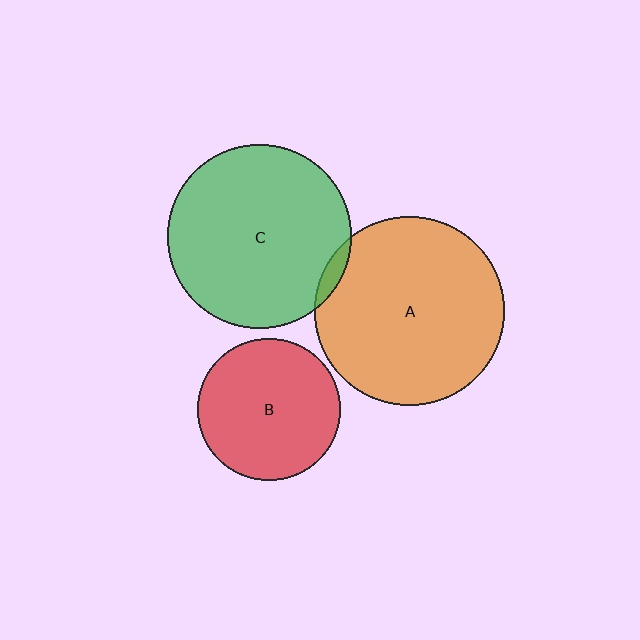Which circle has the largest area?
Circle A (orange).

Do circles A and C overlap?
Yes.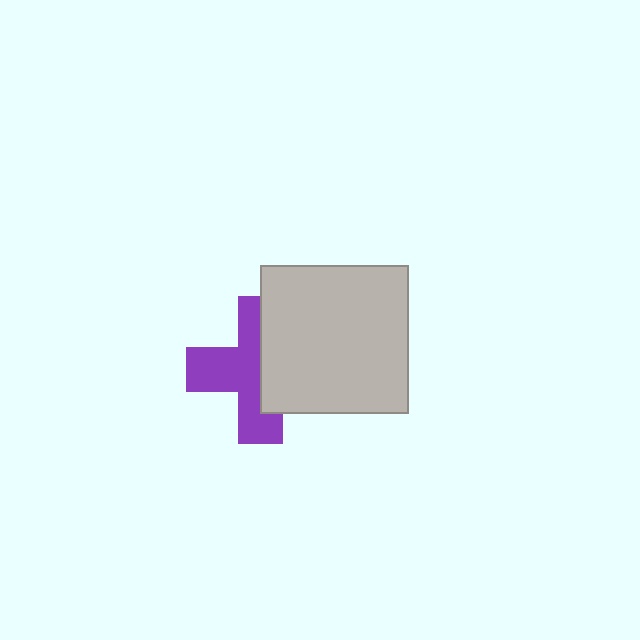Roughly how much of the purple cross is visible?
About half of it is visible (roughly 55%).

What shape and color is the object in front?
The object in front is a light gray square.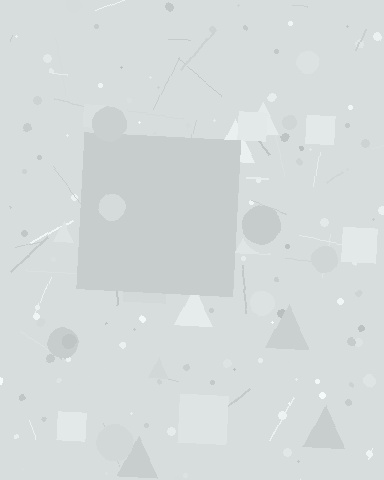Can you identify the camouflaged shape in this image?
The camouflaged shape is a square.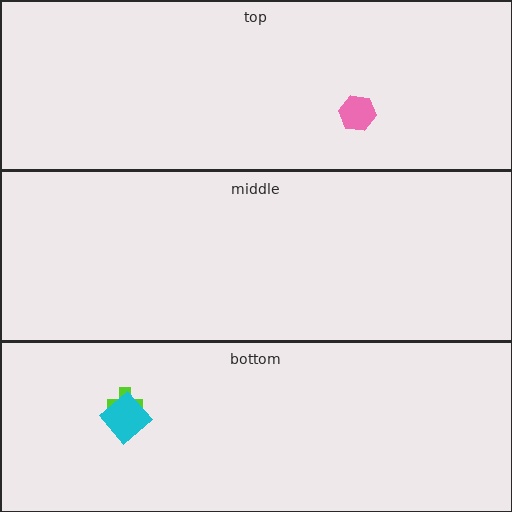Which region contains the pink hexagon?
The top region.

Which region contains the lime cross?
The bottom region.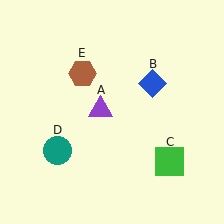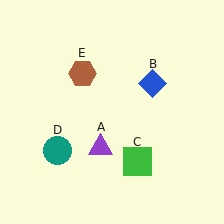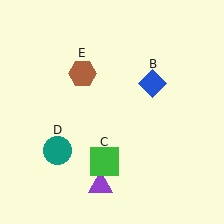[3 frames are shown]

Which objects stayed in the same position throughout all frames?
Blue diamond (object B) and teal circle (object D) and brown hexagon (object E) remained stationary.